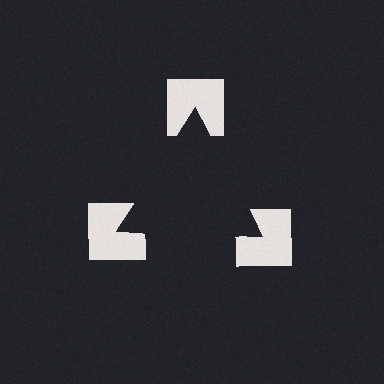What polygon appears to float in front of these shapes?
An illusory triangle — its edges are inferred from the aligned wedge cuts in the notched squares, not physically drawn.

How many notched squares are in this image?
There are 3 — one at each vertex of the illusory triangle.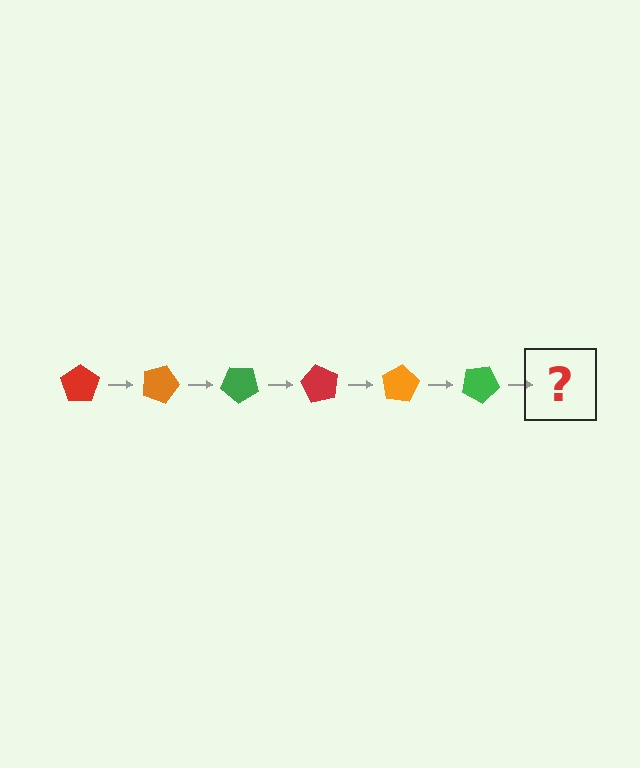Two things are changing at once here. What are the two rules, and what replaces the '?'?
The two rules are that it rotates 20 degrees each step and the color cycles through red, orange, and green. The '?' should be a red pentagon, rotated 120 degrees from the start.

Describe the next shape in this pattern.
It should be a red pentagon, rotated 120 degrees from the start.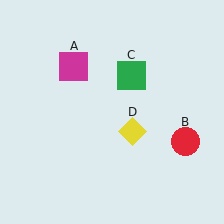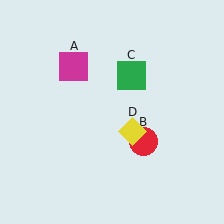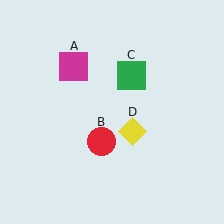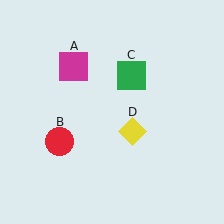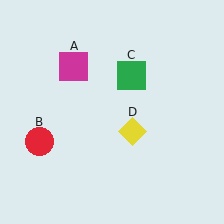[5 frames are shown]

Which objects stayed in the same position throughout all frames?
Magenta square (object A) and green square (object C) and yellow diamond (object D) remained stationary.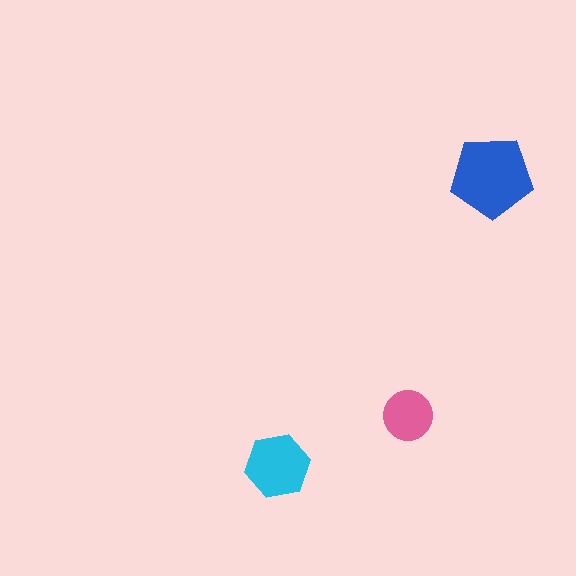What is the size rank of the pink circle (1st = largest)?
3rd.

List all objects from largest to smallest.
The blue pentagon, the cyan hexagon, the pink circle.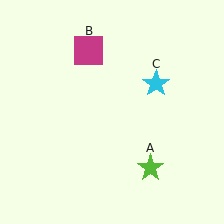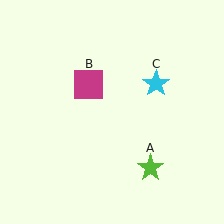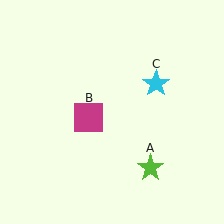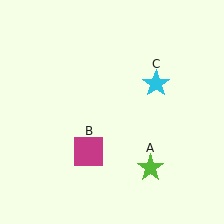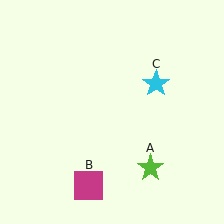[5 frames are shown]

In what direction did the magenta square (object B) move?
The magenta square (object B) moved down.